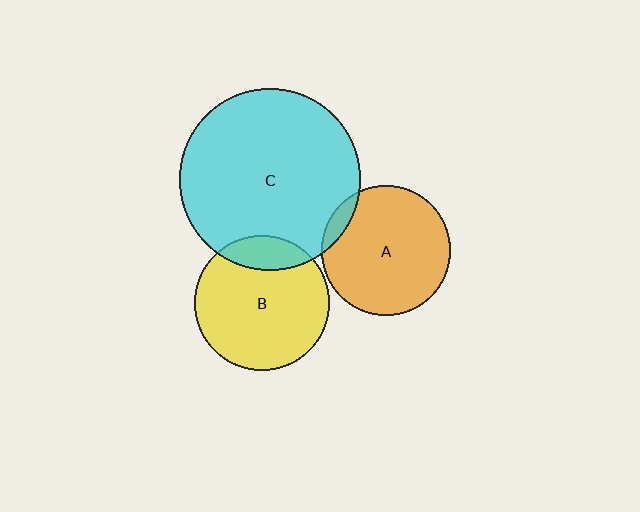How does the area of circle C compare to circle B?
Approximately 1.8 times.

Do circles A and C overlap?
Yes.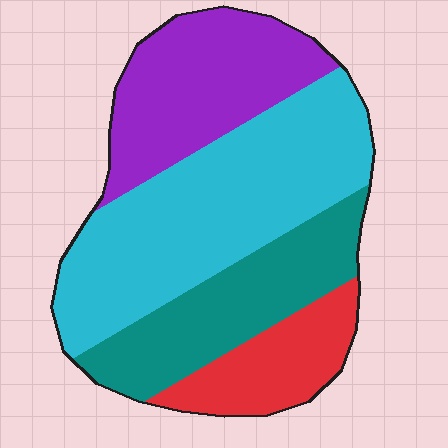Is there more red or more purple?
Purple.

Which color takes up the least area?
Red, at roughly 15%.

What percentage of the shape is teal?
Teal covers 22% of the shape.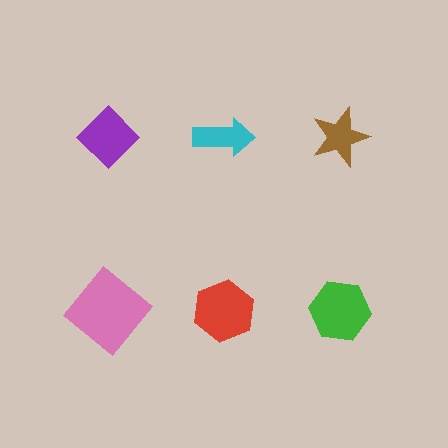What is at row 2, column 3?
A green hexagon.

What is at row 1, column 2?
A cyan arrow.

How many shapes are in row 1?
3 shapes.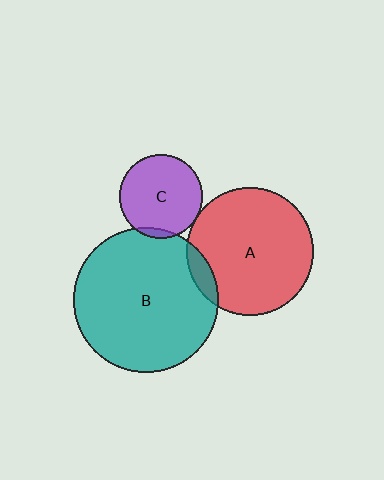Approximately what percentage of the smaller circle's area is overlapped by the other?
Approximately 10%.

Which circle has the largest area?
Circle B (teal).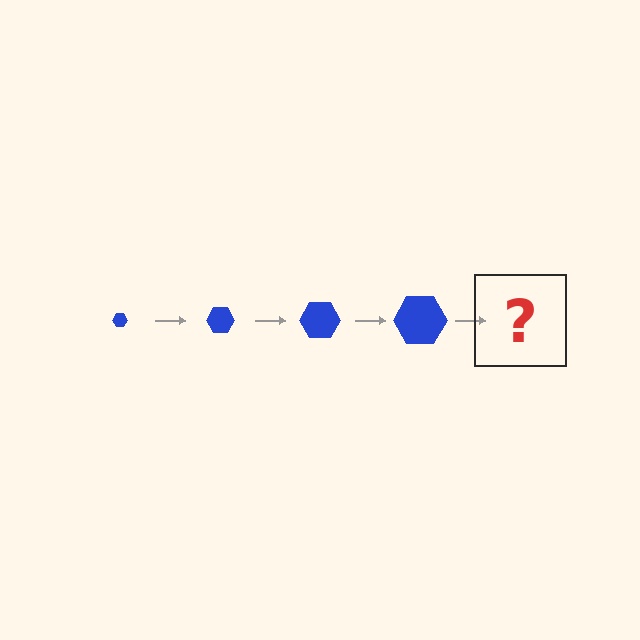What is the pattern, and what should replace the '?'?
The pattern is that the hexagon gets progressively larger each step. The '?' should be a blue hexagon, larger than the previous one.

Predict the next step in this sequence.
The next step is a blue hexagon, larger than the previous one.